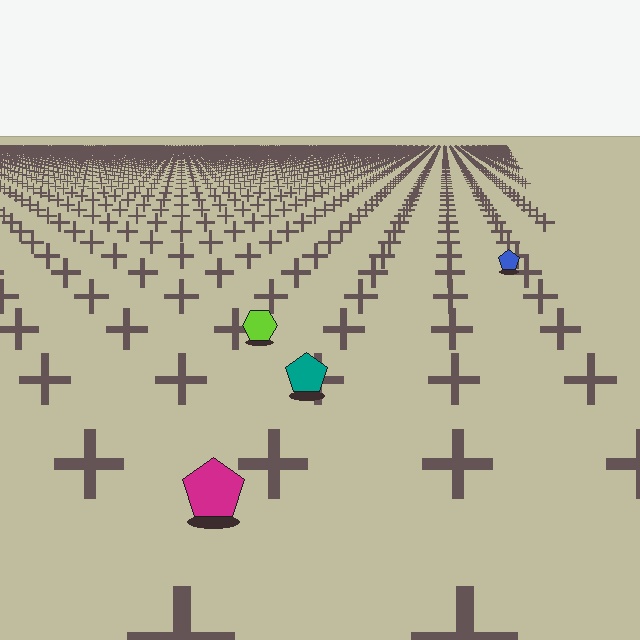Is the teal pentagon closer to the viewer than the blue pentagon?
Yes. The teal pentagon is closer — you can tell from the texture gradient: the ground texture is coarser near it.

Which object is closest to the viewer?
The magenta pentagon is closest. The texture marks near it are larger and more spread out.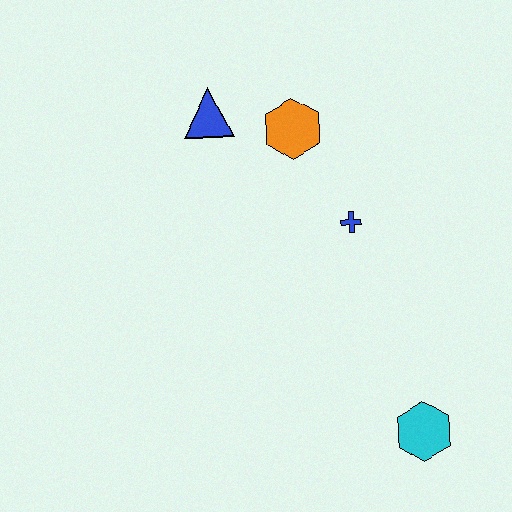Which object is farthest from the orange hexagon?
The cyan hexagon is farthest from the orange hexagon.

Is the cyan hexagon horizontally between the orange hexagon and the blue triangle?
No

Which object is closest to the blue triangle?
The orange hexagon is closest to the blue triangle.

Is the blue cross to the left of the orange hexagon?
No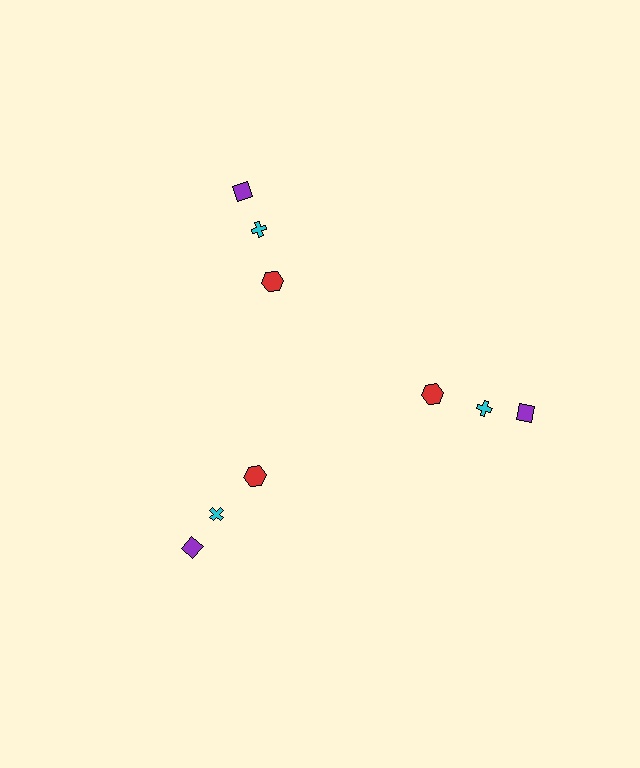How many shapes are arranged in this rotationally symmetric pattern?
There are 9 shapes, arranged in 3 groups of 3.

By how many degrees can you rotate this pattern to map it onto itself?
The pattern maps onto itself every 120 degrees of rotation.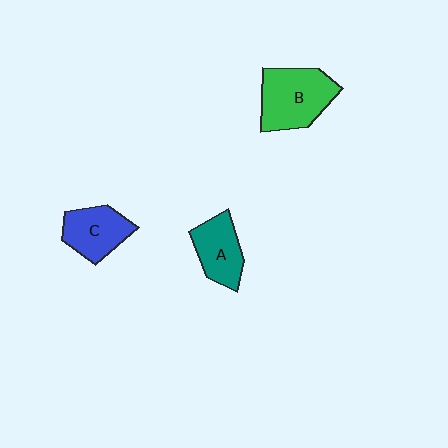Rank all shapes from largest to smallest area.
From largest to smallest: B (green), C (blue), A (teal).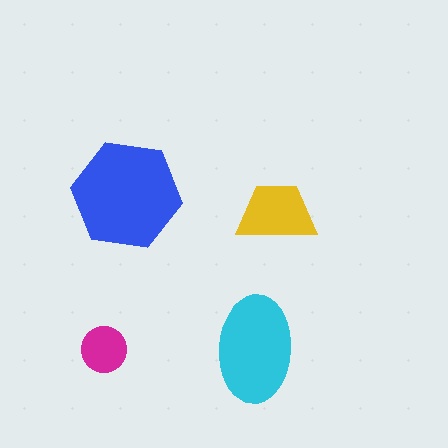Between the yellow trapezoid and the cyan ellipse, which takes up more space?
The cyan ellipse.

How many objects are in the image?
There are 4 objects in the image.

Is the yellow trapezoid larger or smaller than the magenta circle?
Larger.